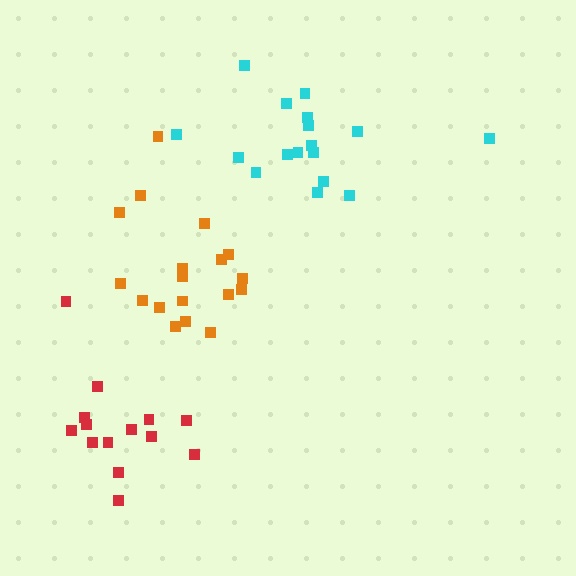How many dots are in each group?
Group 1: 14 dots, Group 2: 17 dots, Group 3: 18 dots (49 total).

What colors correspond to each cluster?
The clusters are colored: red, cyan, orange.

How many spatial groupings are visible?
There are 3 spatial groupings.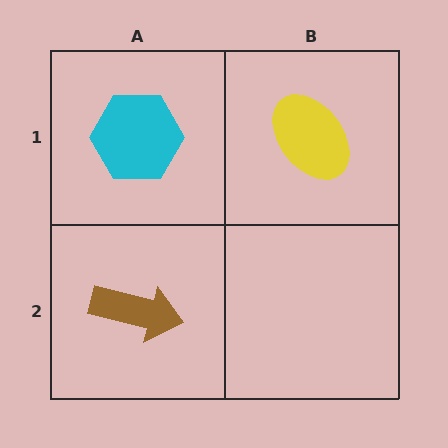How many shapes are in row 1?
2 shapes.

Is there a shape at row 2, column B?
No, that cell is empty.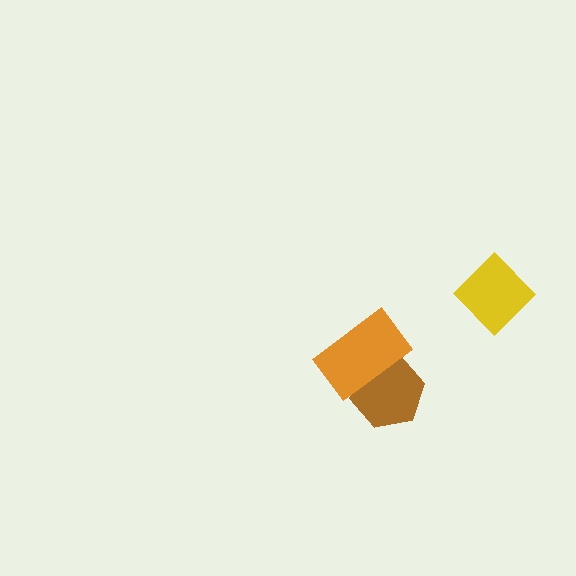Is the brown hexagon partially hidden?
Yes, it is partially covered by another shape.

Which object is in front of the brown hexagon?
The orange rectangle is in front of the brown hexagon.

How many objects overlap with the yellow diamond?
0 objects overlap with the yellow diamond.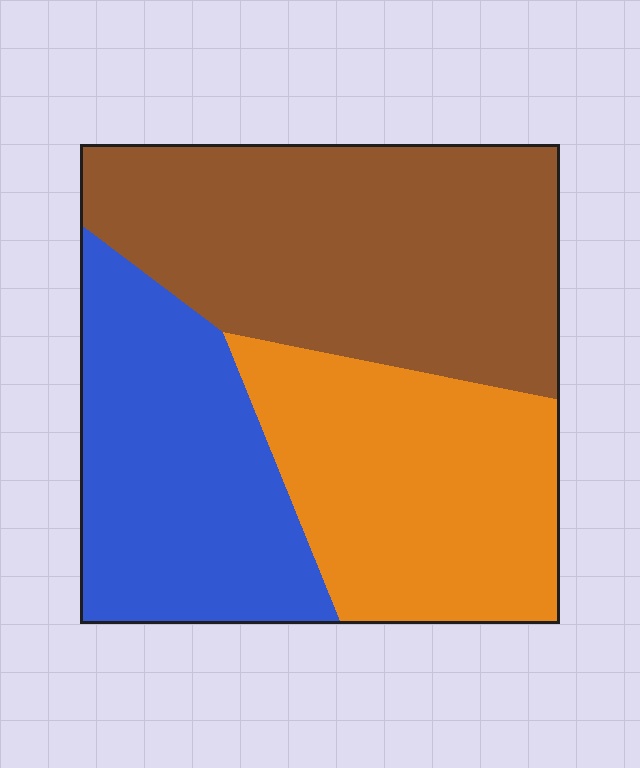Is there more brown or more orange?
Brown.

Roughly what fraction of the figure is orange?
Orange takes up about one third (1/3) of the figure.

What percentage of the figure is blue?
Blue covers around 30% of the figure.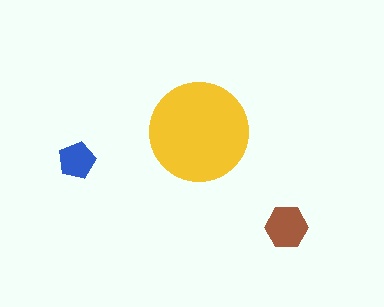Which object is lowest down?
The brown hexagon is bottommost.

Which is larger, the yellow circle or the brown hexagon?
The yellow circle.